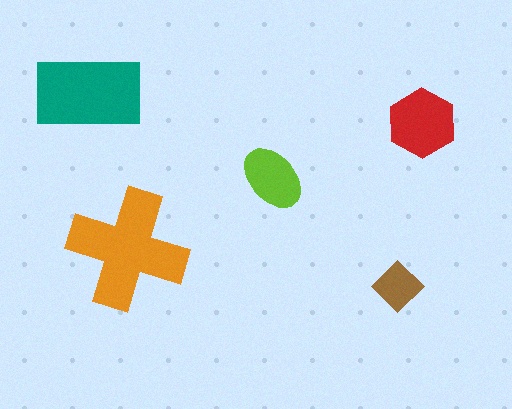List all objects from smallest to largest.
The brown diamond, the lime ellipse, the red hexagon, the teal rectangle, the orange cross.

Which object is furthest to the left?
The teal rectangle is leftmost.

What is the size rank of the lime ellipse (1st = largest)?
4th.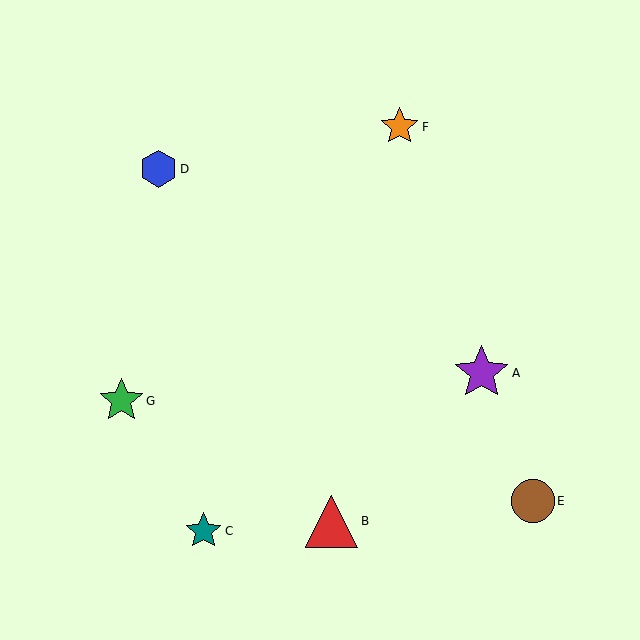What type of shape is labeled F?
Shape F is an orange star.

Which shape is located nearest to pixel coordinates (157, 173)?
The blue hexagon (labeled D) at (159, 169) is nearest to that location.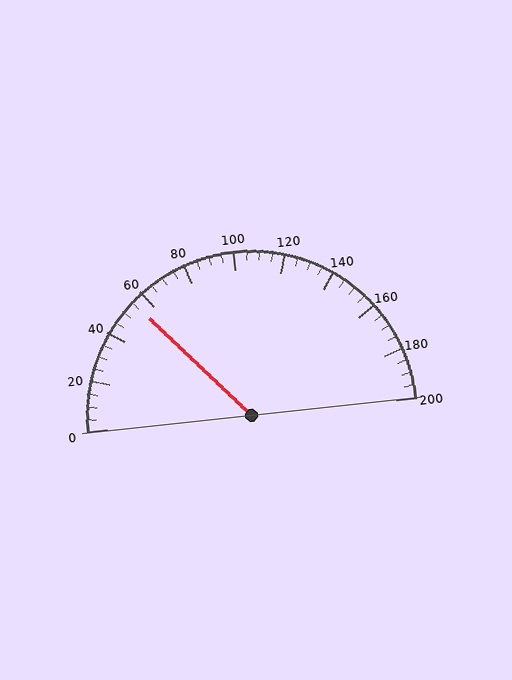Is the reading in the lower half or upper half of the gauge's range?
The reading is in the lower half of the range (0 to 200).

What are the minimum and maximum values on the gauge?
The gauge ranges from 0 to 200.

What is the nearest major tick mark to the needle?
The nearest major tick mark is 60.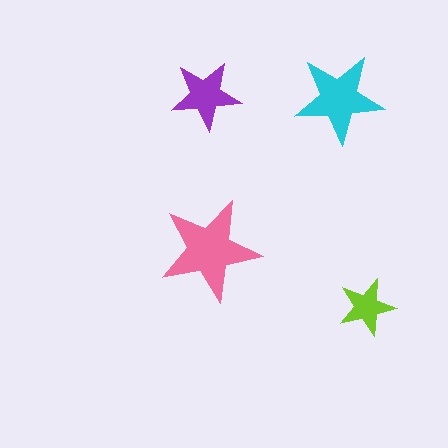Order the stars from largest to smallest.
the pink one, the cyan one, the purple one, the lime one.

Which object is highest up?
The purple star is topmost.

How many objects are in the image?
There are 4 objects in the image.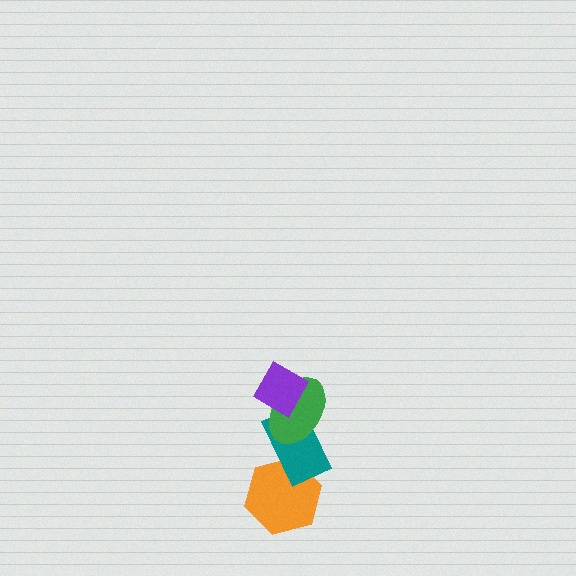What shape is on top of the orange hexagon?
The teal rectangle is on top of the orange hexagon.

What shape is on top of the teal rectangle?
The green ellipse is on top of the teal rectangle.